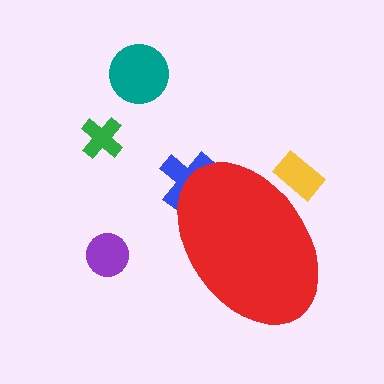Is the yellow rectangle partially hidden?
Yes, the yellow rectangle is partially hidden behind the red ellipse.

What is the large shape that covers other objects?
A red ellipse.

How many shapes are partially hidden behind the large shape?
2 shapes are partially hidden.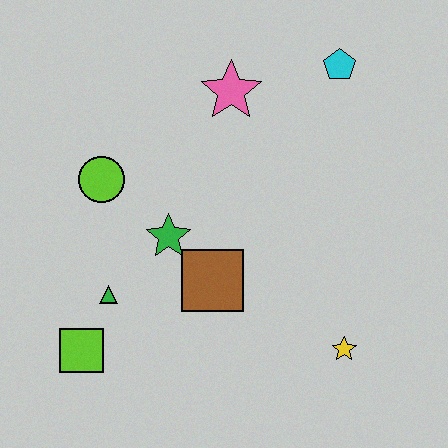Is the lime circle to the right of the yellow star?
No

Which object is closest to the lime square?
The green triangle is closest to the lime square.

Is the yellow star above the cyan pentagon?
No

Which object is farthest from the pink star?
The lime square is farthest from the pink star.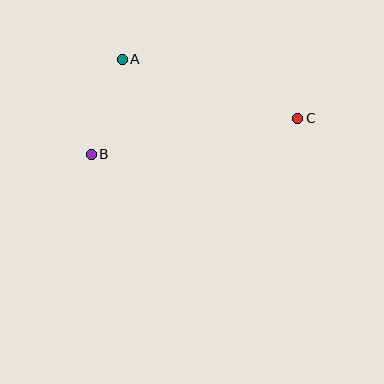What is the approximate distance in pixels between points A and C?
The distance between A and C is approximately 185 pixels.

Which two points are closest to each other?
Points A and B are closest to each other.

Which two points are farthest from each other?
Points B and C are farthest from each other.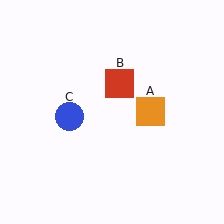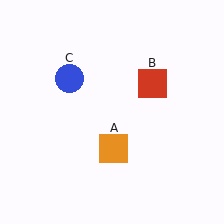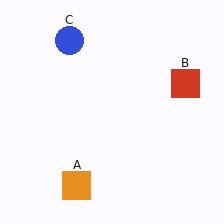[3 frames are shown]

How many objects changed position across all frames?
3 objects changed position: orange square (object A), red square (object B), blue circle (object C).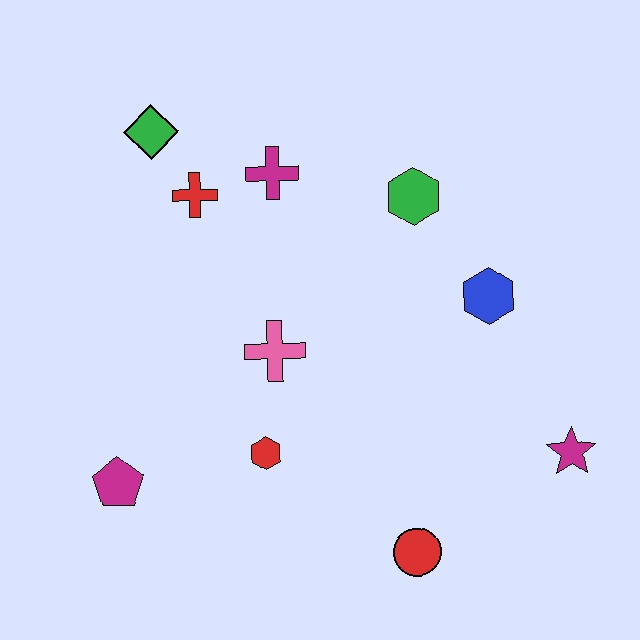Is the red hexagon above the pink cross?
No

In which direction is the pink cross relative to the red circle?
The pink cross is above the red circle.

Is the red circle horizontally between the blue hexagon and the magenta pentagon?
Yes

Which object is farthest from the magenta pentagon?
The magenta star is farthest from the magenta pentagon.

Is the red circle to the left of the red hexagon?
No